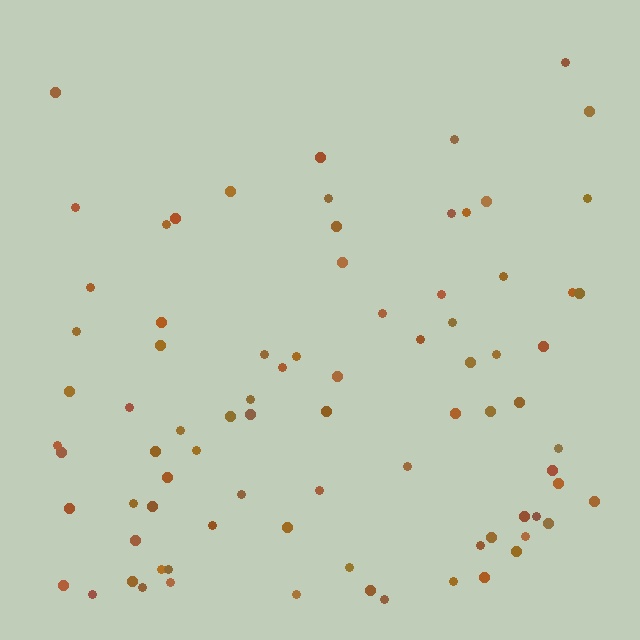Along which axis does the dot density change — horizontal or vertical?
Vertical.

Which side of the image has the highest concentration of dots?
The bottom.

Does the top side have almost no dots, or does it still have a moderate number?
Still a moderate number, just noticeably fewer than the bottom.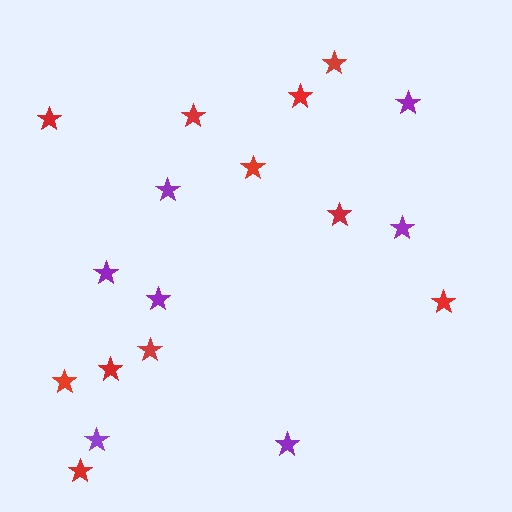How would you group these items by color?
There are 2 groups: one group of red stars (11) and one group of purple stars (7).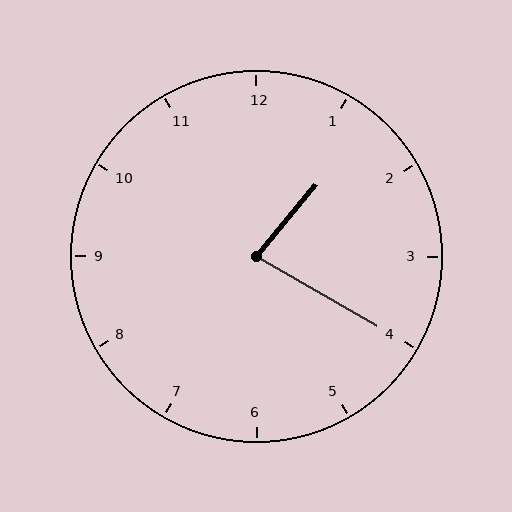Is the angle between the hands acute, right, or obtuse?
It is acute.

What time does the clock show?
1:20.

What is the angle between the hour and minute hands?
Approximately 80 degrees.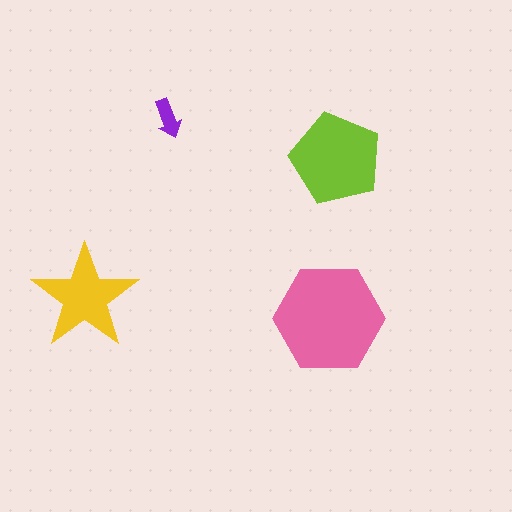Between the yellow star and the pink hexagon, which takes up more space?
The pink hexagon.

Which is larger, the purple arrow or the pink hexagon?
The pink hexagon.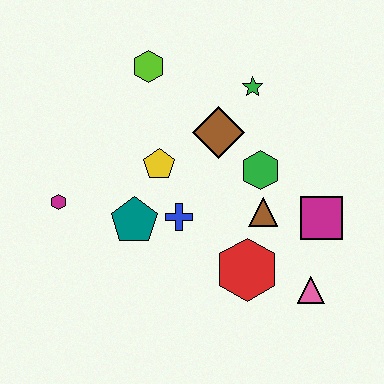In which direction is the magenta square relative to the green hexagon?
The magenta square is to the right of the green hexagon.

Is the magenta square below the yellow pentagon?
Yes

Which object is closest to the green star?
The brown diamond is closest to the green star.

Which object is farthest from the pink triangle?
The lime hexagon is farthest from the pink triangle.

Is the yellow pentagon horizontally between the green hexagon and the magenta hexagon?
Yes